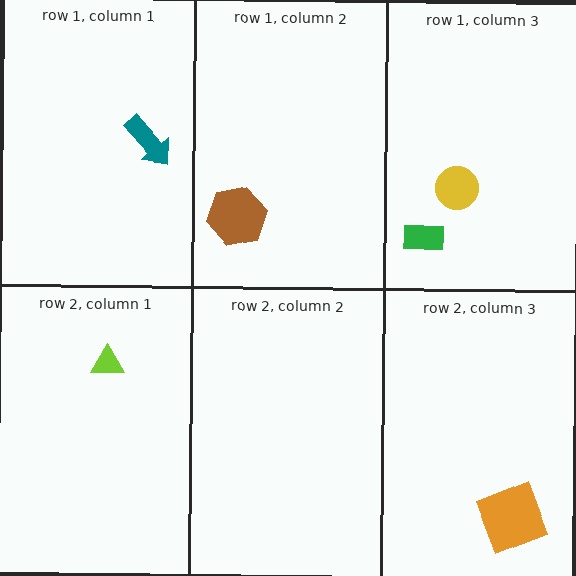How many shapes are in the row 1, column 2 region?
1.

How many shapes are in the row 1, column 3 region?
2.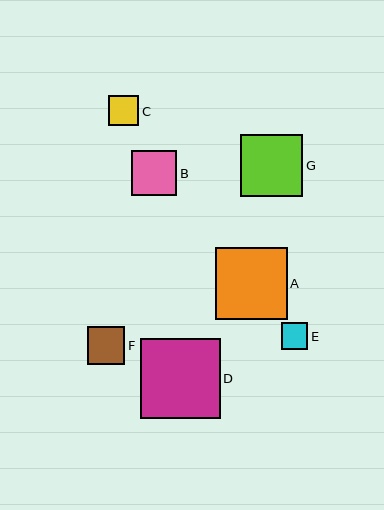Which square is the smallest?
Square E is the smallest with a size of approximately 27 pixels.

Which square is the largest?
Square D is the largest with a size of approximately 80 pixels.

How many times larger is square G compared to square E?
Square G is approximately 2.3 times the size of square E.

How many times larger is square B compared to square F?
Square B is approximately 1.2 times the size of square F.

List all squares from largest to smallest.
From largest to smallest: D, A, G, B, F, C, E.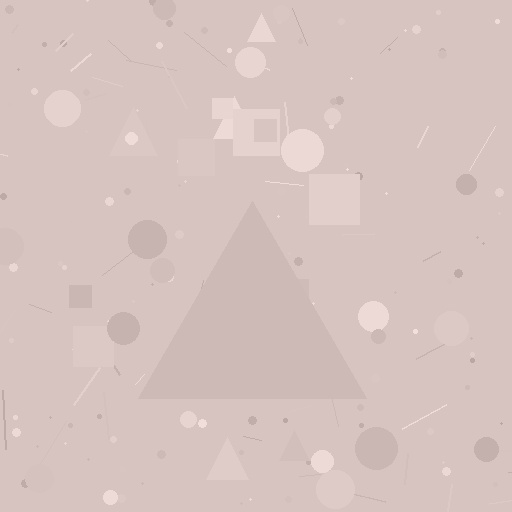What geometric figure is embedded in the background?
A triangle is embedded in the background.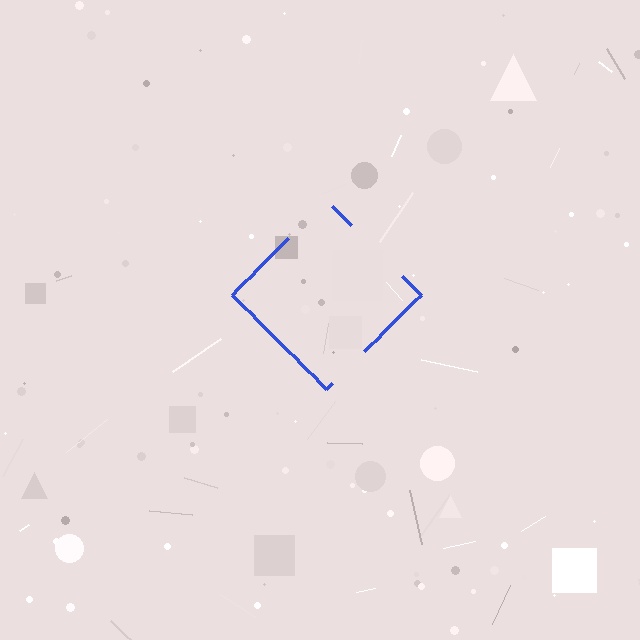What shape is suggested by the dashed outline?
The dashed outline suggests a diamond.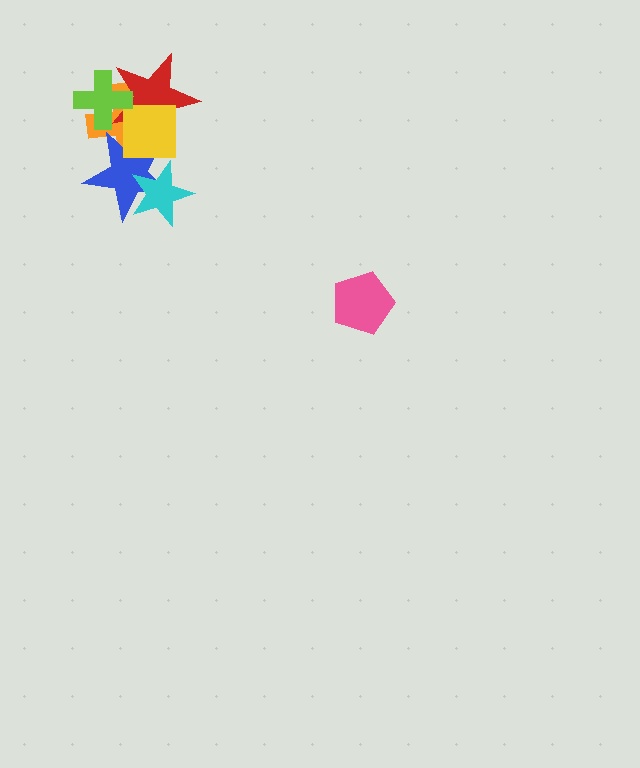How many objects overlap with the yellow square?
3 objects overlap with the yellow square.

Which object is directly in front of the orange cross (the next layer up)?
The red star is directly in front of the orange cross.